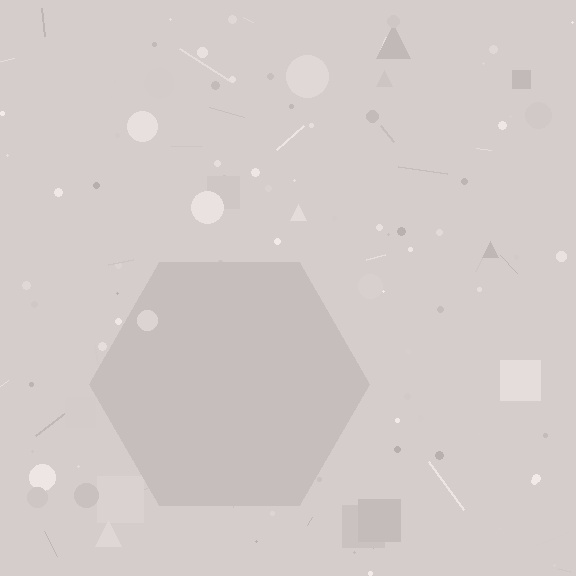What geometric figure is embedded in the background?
A hexagon is embedded in the background.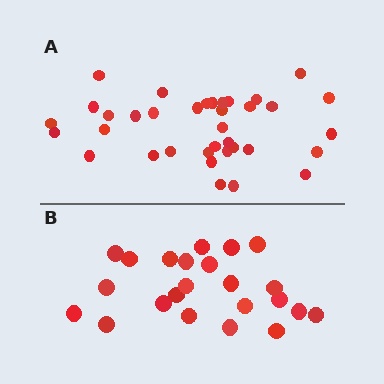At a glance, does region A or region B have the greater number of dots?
Region A (the top region) has more dots.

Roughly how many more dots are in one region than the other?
Region A has approximately 15 more dots than region B.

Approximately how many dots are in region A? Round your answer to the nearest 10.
About 40 dots. (The exact count is 36, which rounds to 40.)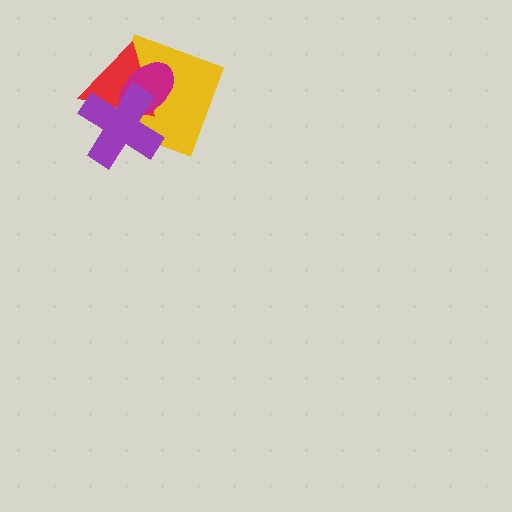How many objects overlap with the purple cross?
3 objects overlap with the purple cross.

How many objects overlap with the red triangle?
3 objects overlap with the red triangle.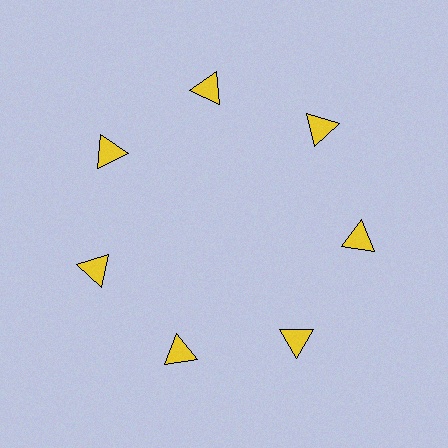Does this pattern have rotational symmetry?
Yes, this pattern has 7-fold rotational symmetry. It looks the same after rotating 51 degrees around the center.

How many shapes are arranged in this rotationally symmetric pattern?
There are 7 shapes, arranged in 7 groups of 1.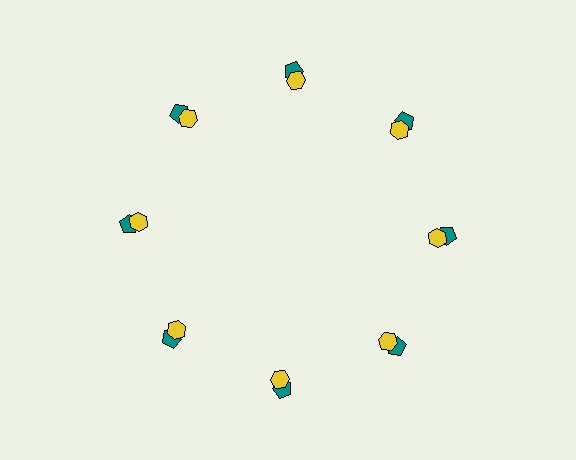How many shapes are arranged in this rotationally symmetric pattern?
There are 16 shapes, arranged in 8 groups of 2.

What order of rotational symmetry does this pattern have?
This pattern has 8-fold rotational symmetry.